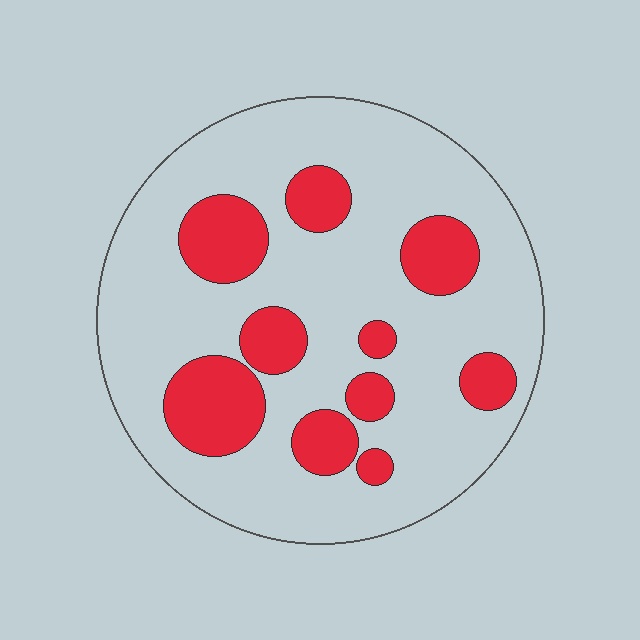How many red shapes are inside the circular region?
10.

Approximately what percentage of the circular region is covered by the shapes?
Approximately 25%.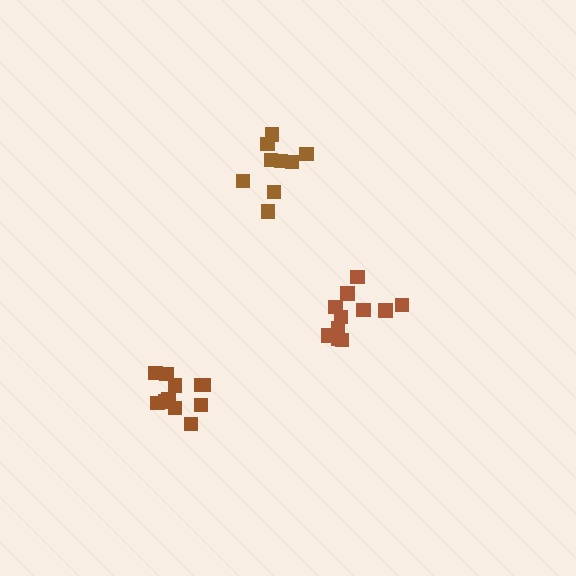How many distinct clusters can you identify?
There are 3 distinct clusters.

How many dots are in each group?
Group 1: 11 dots, Group 2: 11 dots, Group 3: 9 dots (31 total).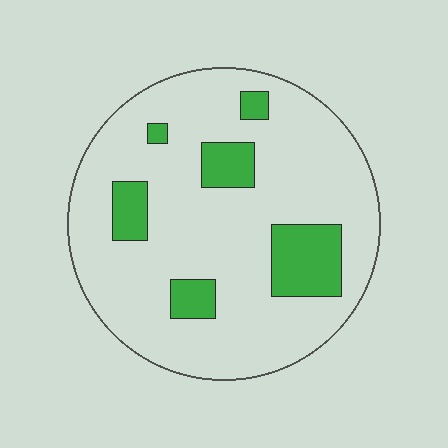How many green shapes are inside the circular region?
6.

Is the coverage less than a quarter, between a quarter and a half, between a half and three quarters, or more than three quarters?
Less than a quarter.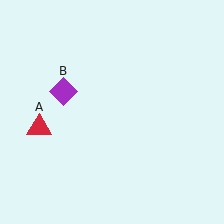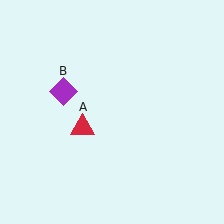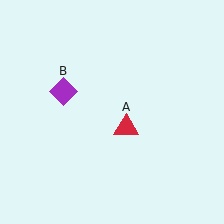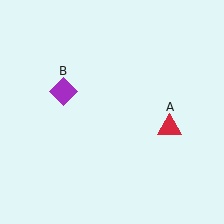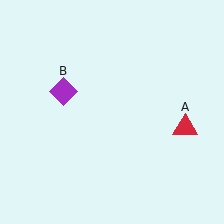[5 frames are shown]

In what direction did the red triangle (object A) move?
The red triangle (object A) moved right.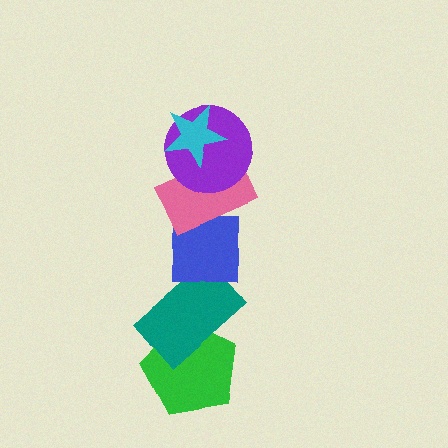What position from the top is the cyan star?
The cyan star is 1st from the top.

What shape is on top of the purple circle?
The cyan star is on top of the purple circle.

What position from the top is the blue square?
The blue square is 4th from the top.